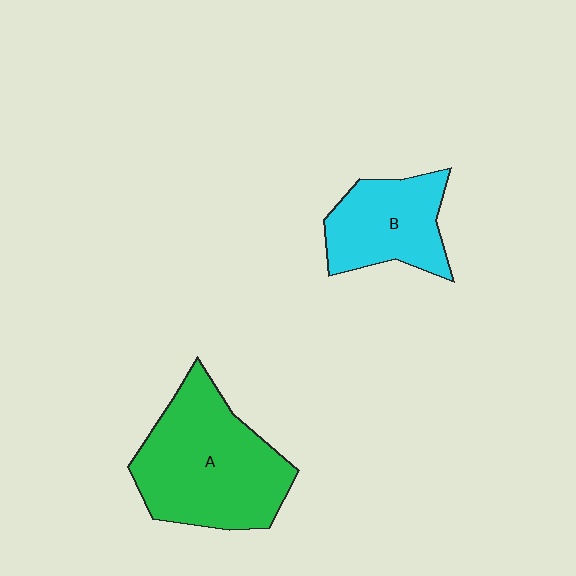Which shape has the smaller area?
Shape B (cyan).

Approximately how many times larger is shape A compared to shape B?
Approximately 1.7 times.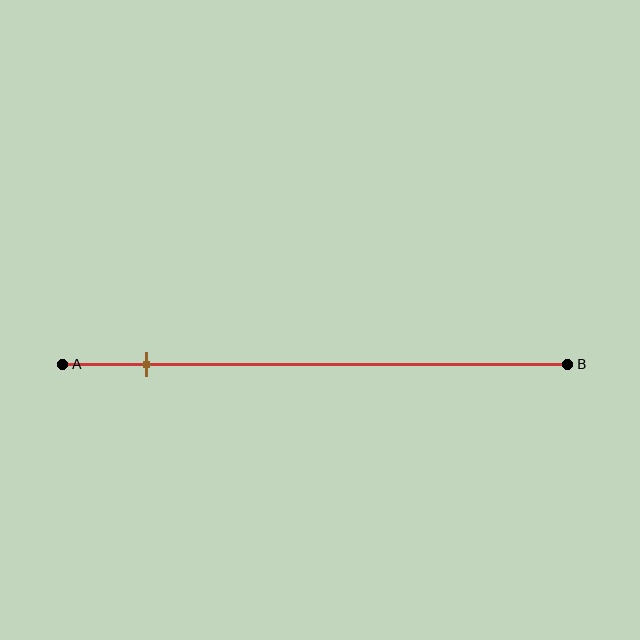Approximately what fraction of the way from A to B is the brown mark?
The brown mark is approximately 15% of the way from A to B.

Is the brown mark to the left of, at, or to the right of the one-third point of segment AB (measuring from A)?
The brown mark is to the left of the one-third point of segment AB.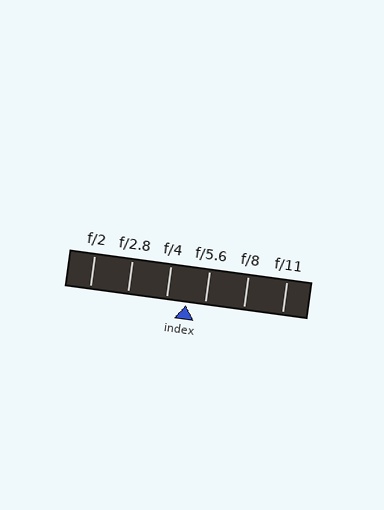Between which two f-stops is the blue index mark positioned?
The index mark is between f/4 and f/5.6.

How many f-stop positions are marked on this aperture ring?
There are 6 f-stop positions marked.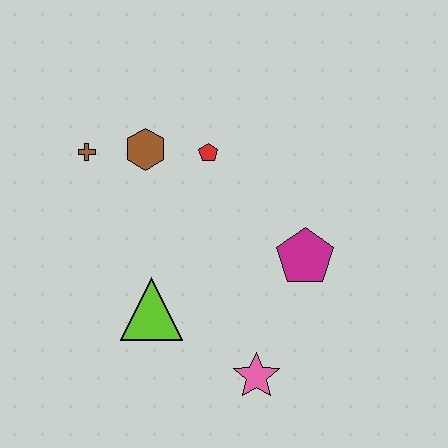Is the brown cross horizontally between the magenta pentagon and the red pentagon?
No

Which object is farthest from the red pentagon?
The pink star is farthest from the red pentagon.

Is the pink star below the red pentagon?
Yes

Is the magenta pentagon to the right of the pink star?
Yes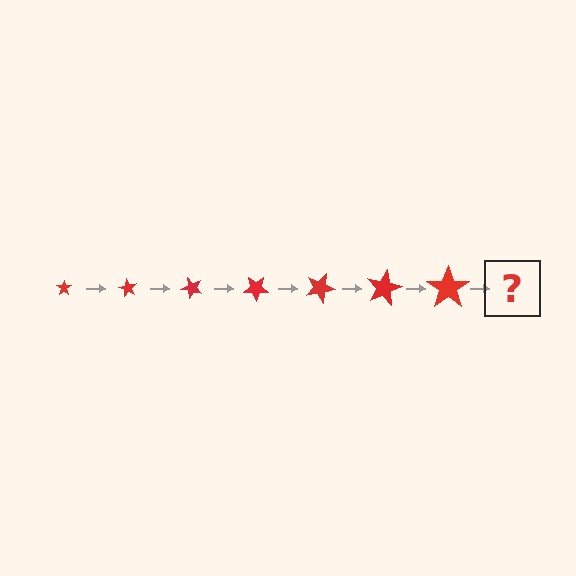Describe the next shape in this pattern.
It should be a star, larger than the previous one and rotated 420 degrees from the start.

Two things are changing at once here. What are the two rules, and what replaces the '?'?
The two rules are that the star grows larger each step and it rotates 60 degrees each step. The '?' should be a star, larger than the previous one and rotated 420 degrees from the start.